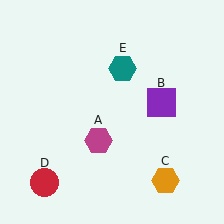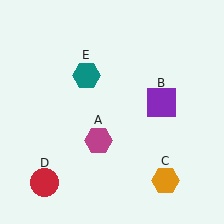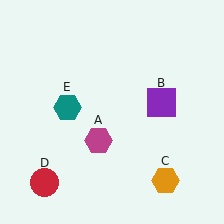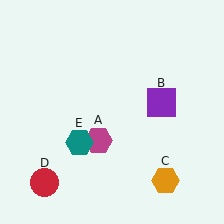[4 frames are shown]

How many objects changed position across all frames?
1 object changed position: teal hexagon (object E).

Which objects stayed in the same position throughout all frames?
Magenta hexagon (object A) and purple square (object B) and orange hexagon (object C) and red circle (object D) remained stationary.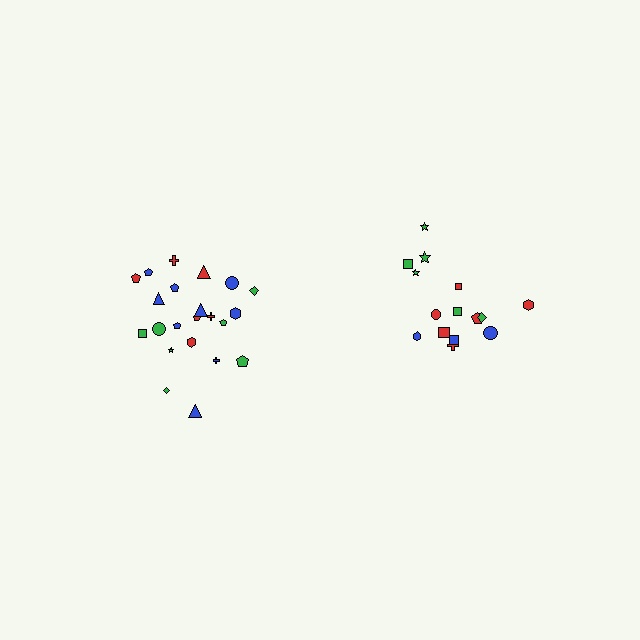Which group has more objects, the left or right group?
The left group.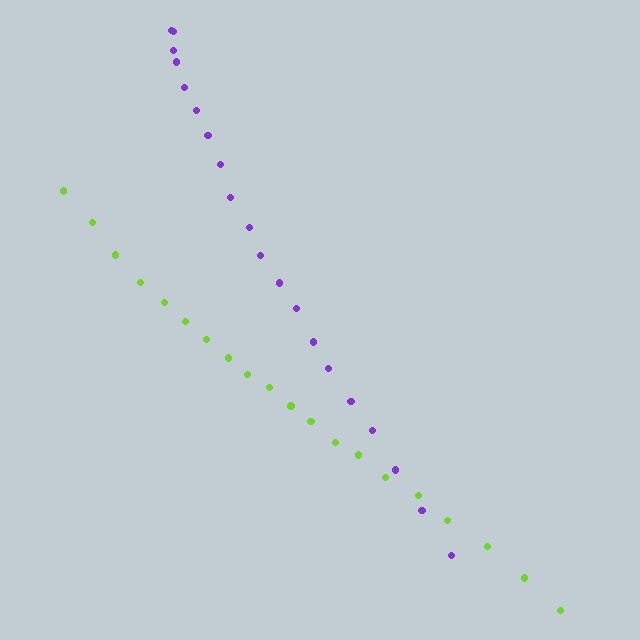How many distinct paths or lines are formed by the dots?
There are 2 distinct paths.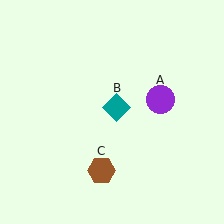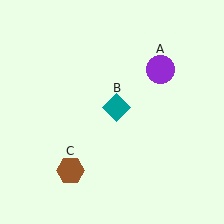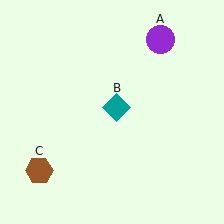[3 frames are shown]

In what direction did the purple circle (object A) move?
The purple circle (object A) moved up.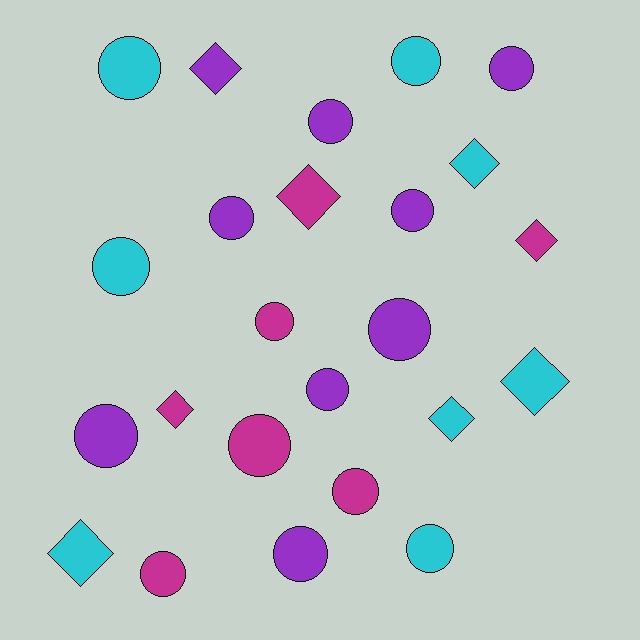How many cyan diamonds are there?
There are 4 cyan diamonds.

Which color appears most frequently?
Purple, with 9 objects.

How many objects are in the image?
There are 24 objects.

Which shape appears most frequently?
Circle, with 16 objects.